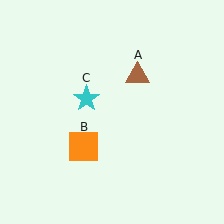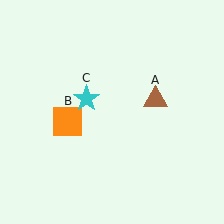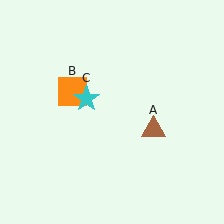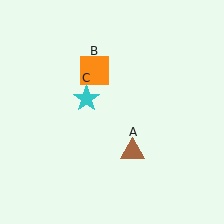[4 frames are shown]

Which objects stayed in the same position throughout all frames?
Cyan star (object C) remained stationary.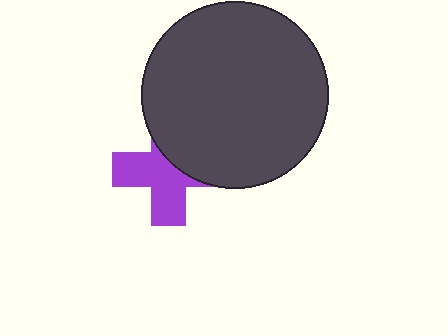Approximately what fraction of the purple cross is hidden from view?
Roughly 43% of the purple cross is hidden behind the dark gray circle.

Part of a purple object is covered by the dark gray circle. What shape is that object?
It is a cross.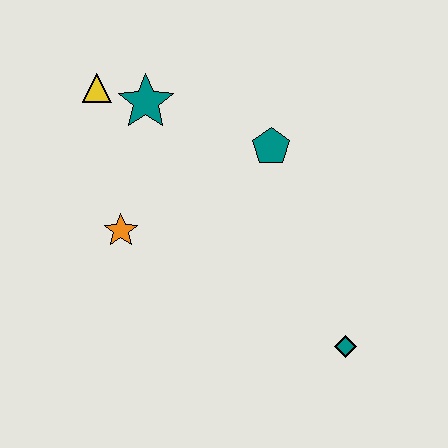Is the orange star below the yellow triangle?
Yes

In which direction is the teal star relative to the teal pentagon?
The teal star is to the left of the teal pentagon.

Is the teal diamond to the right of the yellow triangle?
Yes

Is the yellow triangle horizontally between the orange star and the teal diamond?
No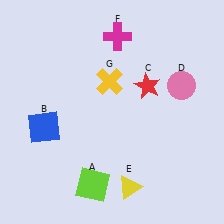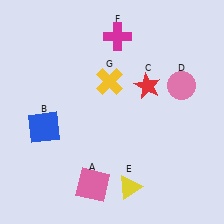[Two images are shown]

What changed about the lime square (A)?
In Image 1, A is lime. In Image 2, it changed to pink.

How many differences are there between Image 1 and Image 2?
There is 1 difference between the two images.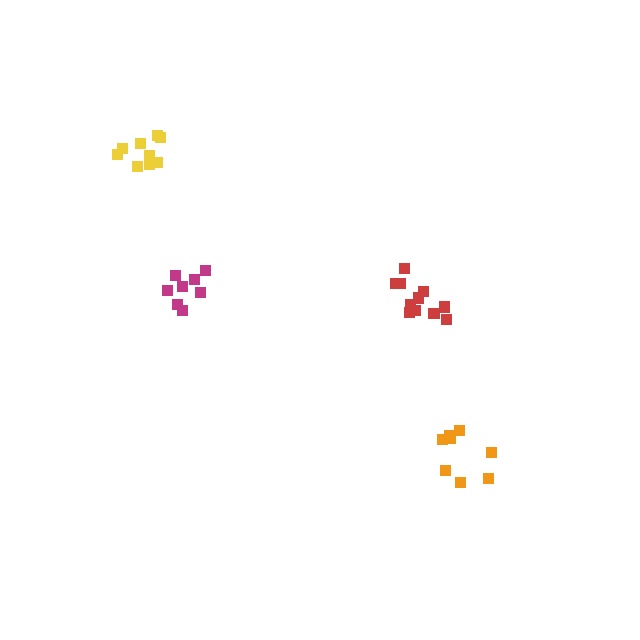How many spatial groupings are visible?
There are 4 spatial groupings.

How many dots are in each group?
Group 1: 12 dots, Group 2: 8 dots, Group 3: 9 dots, Group 4: 8 dots (37 total).